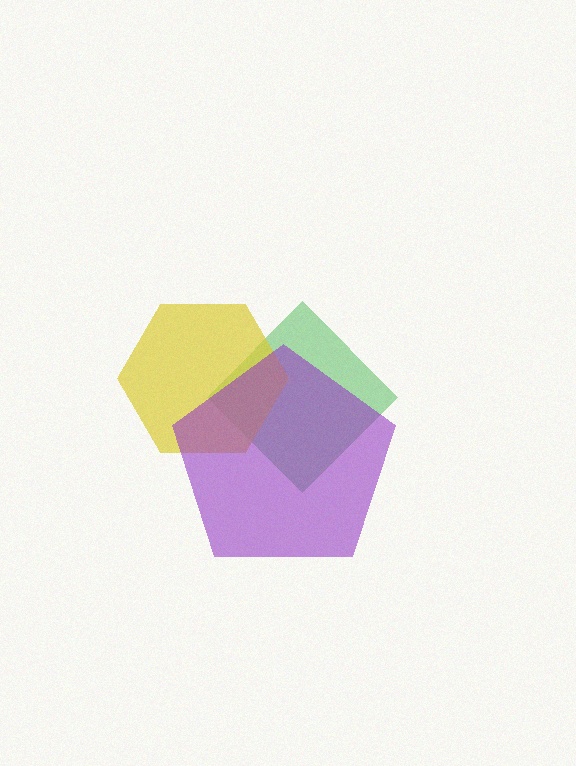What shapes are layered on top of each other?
The layered shapes are: a green diamond, a yellow hexagon, a purple pentagon.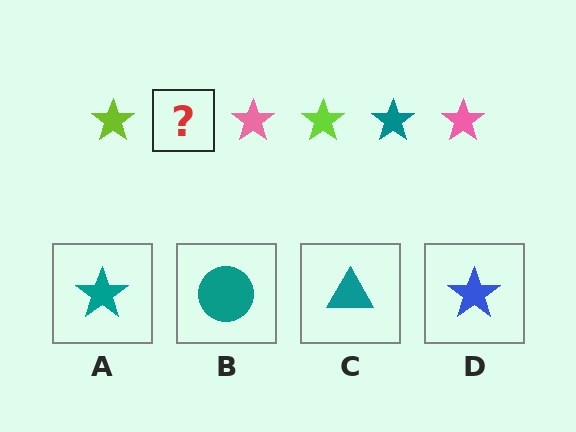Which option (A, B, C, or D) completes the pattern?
A.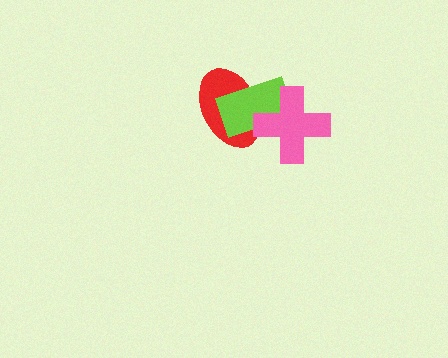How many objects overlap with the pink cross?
2 objects overlap with the pink cross.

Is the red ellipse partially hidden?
Yes, it is partially covered by another shape.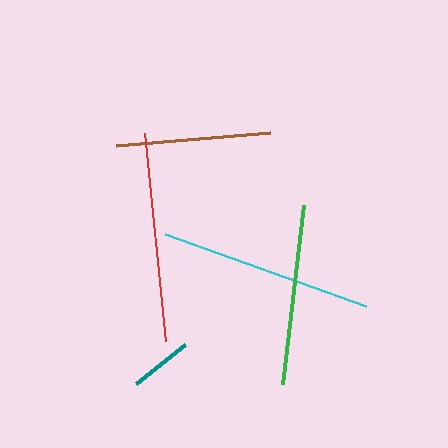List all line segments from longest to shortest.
From longest to shortest: cyan, red, green, brown, teal.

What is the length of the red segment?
The red segment is approximately 209 pixels long.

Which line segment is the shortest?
The teal line is the shortest at approximately 63 pixels.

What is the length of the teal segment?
The teal segment is approximately 63 pixels long.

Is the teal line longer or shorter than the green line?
The green line is longer than the teal line.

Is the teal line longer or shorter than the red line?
The red line is longer than the teal line.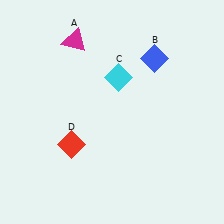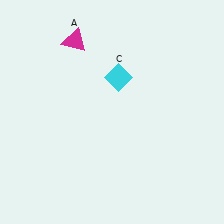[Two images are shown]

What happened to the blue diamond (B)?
The blue diamond (B) was removed in Image 2. It was in the top-right area of Image 1.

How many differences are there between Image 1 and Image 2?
There are 2 differences between the two images.